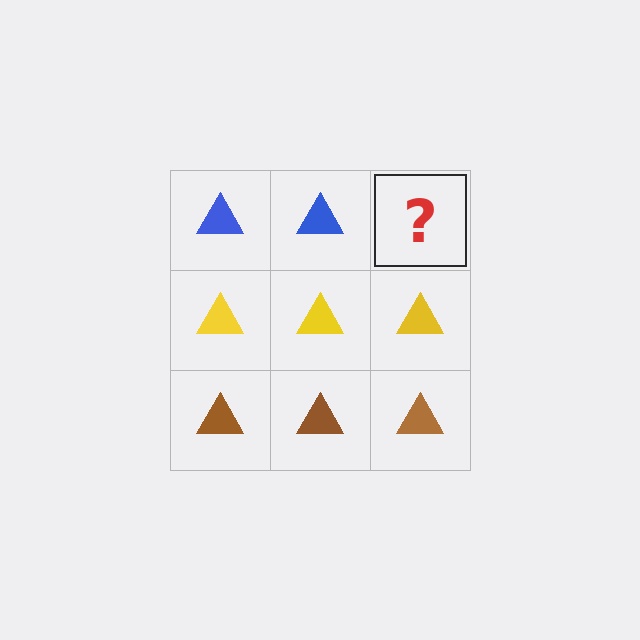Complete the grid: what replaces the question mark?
The question mark should be replaced with a blue triangle.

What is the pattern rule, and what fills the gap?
The rule is that each row has a consistent color. The gap should be filled with a blue triangle.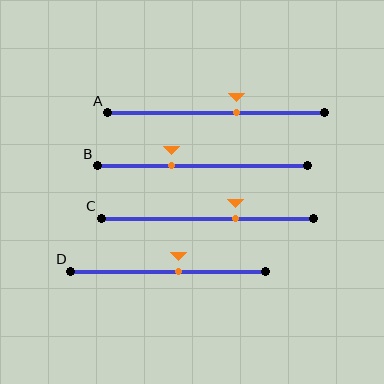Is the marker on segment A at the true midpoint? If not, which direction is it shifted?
No, the marker on segment A is shifted to the right by about 9% of the segment length.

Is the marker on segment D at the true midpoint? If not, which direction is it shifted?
No, the marker on segment D is shifted to the right by about 5% of the segment length.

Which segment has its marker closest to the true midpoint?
Segment D has its marker closest to the true midpoint.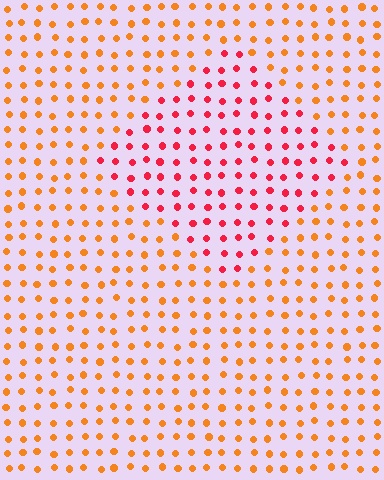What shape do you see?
I see a diamond.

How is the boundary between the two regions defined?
The boundary is defined purely by a slight shift in hue (about 39 degrees). Spacing, size, and orientation are identical on both sides.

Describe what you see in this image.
The image is filled with small orange elements in a uniform arrangement. A diamond-shaped region is visible where the elements are tinted to a slightly different hue, forming a subtle color boundary.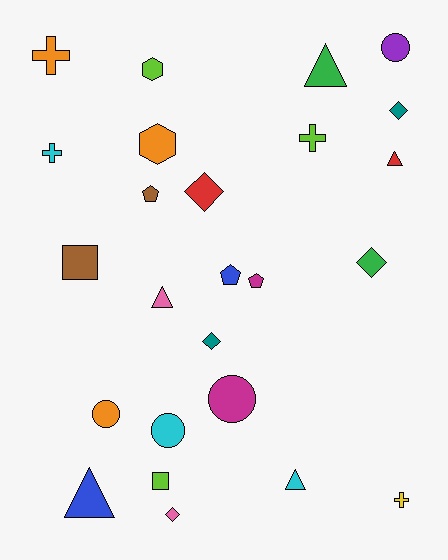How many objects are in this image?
There are 25 objects.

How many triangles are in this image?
There are 5 triangles.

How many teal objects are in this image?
There are 2 teal objects.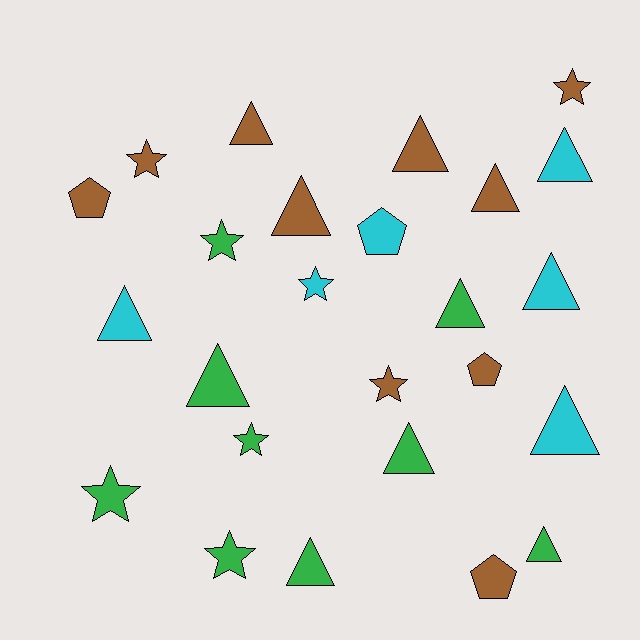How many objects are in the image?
There are 25 objects.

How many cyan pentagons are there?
There is 1 cyan pentagon.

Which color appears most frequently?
Brown, with 10 objects.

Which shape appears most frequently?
Triangle, with 13 objects.